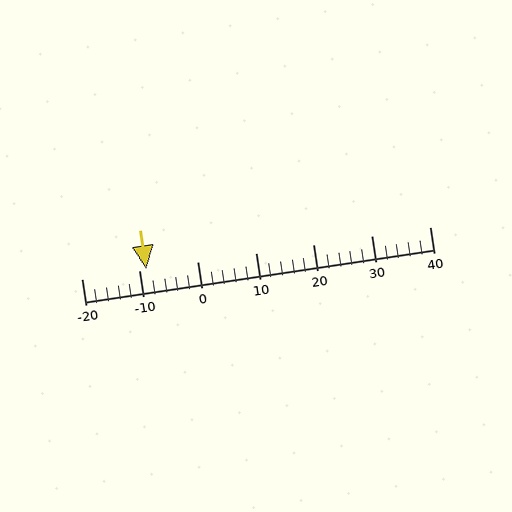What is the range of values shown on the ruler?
The ruler shows values from -20 to 40.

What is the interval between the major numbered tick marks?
The major tick marks are spaced 10 units apart.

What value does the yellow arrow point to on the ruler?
The yellow arrow points to approximately -9.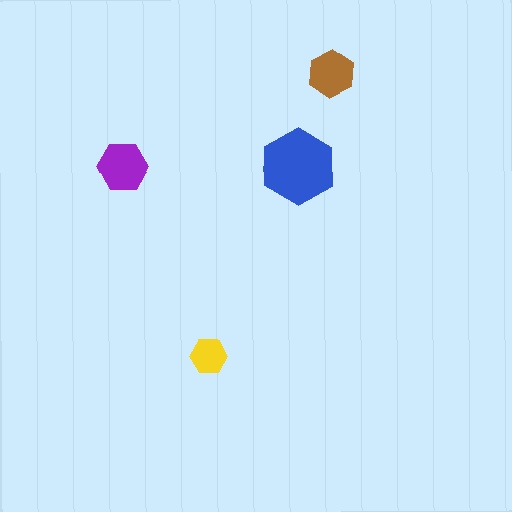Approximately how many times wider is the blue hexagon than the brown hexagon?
About 1.5 times wider.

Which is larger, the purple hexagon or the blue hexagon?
The blue one.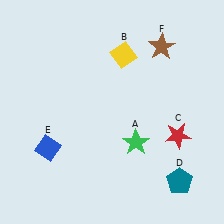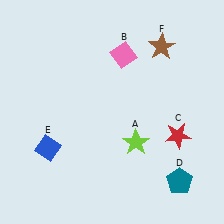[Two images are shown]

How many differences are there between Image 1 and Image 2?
There are 2 differences between the two images.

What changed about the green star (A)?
In Image 1, A is green. In Image 2, it changed to lime.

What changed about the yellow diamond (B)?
In Image 1, B is yellow. In Image 2, it changed to pink.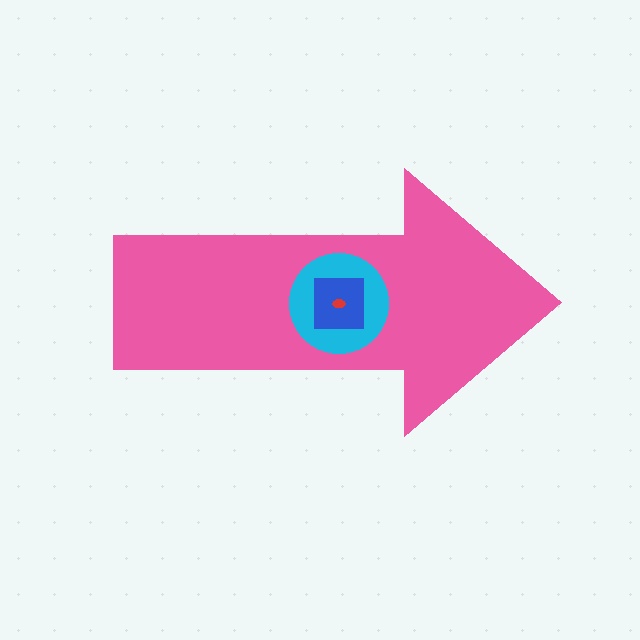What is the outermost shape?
The pink arrow.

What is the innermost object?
The red ellipse.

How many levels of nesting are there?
4.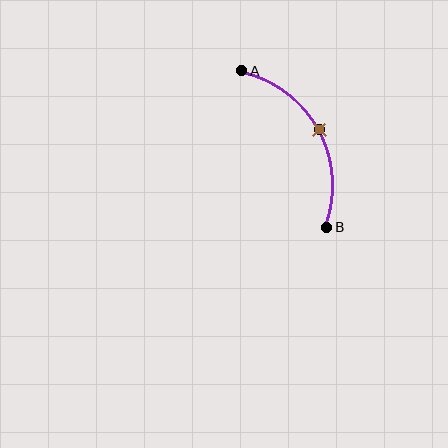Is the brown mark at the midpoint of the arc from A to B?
Yes. The brown mark lies on the arc at equal arc-length from both A and B — it is the arc midpoint.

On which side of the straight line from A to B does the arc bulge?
The arc bulges to the right of the straight line connecting A and B.